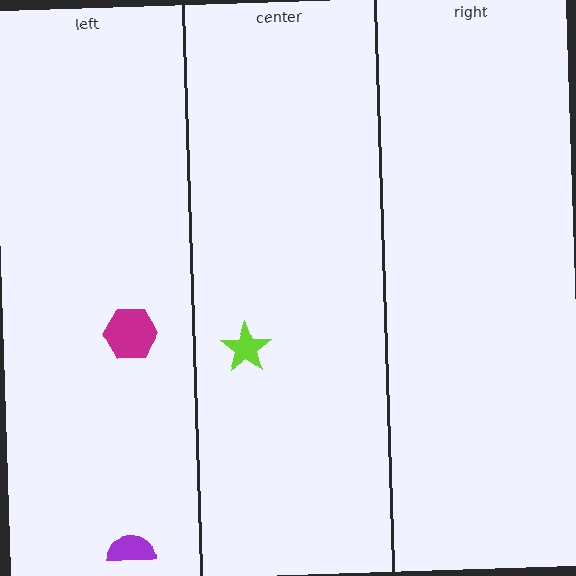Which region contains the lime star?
The center region.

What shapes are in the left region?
The purple semicircle, the magenta hexagon.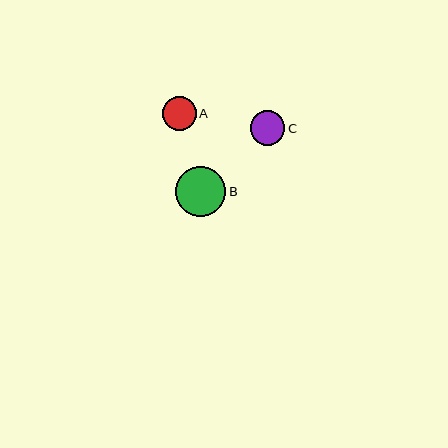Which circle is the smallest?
Circle A is the smallest with a size of approximately 34 pixels.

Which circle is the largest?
Circle B is the largest with a size of approximately 50 pixels.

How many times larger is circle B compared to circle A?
Circle B is approximately 1.5 times the size of circle A.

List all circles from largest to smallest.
From largest to smallest: B, C, A.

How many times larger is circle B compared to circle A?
Circle B is approximately 1.5 times the size of circle A.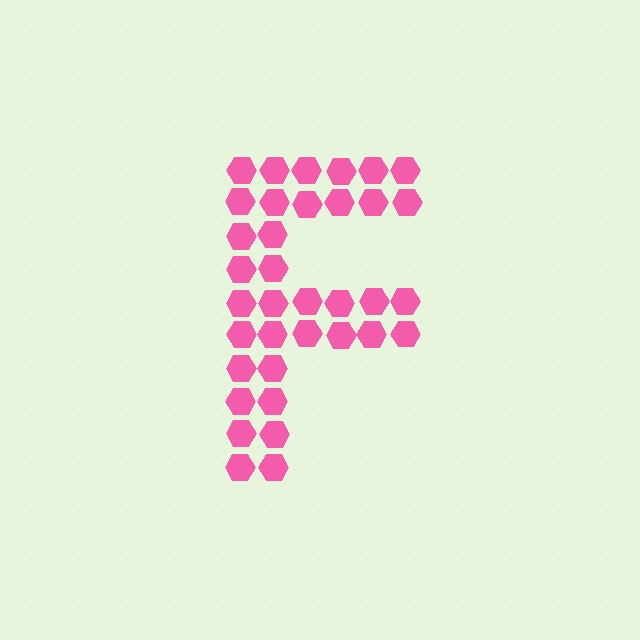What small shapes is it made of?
It is made of small hexagons.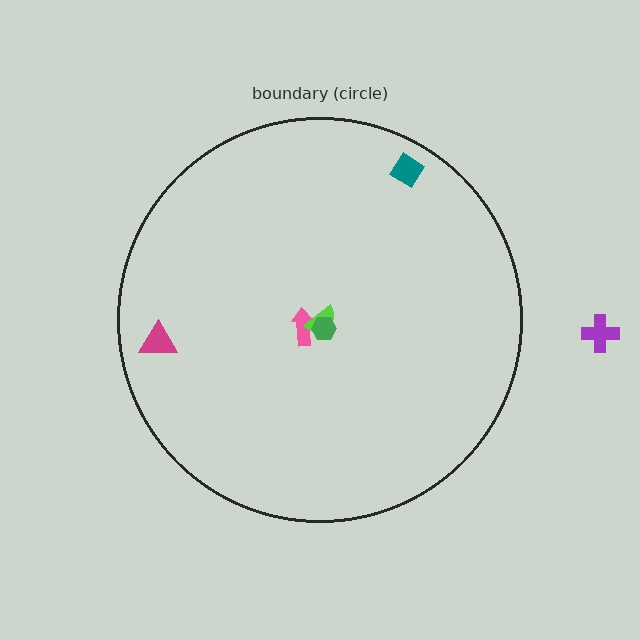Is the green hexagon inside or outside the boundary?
Inside.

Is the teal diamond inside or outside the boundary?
Inside.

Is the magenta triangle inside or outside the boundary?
Inside.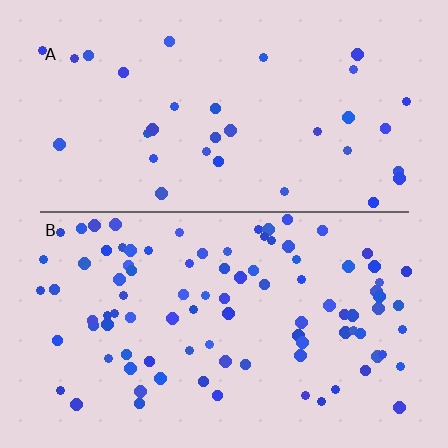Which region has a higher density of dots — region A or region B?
B (the bottom).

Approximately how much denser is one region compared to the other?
Approximately 2.8× — region B over region A.